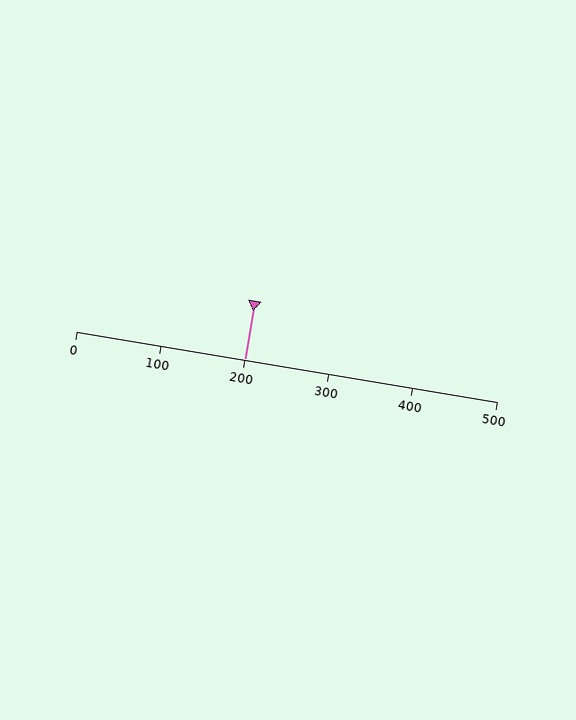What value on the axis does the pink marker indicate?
The marker indicates approximately 200.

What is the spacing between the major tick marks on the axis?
The major ticks are spaced 100 apart.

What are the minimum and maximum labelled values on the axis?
The axis runs from 0 to 500.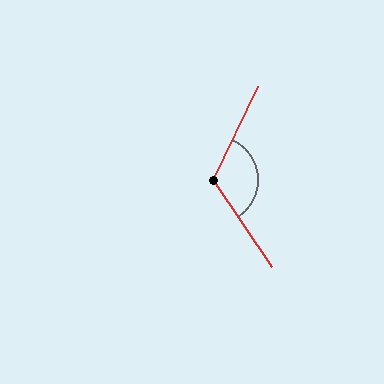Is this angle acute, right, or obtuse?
It is obtuse.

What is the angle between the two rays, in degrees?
Approximately 121 degrees.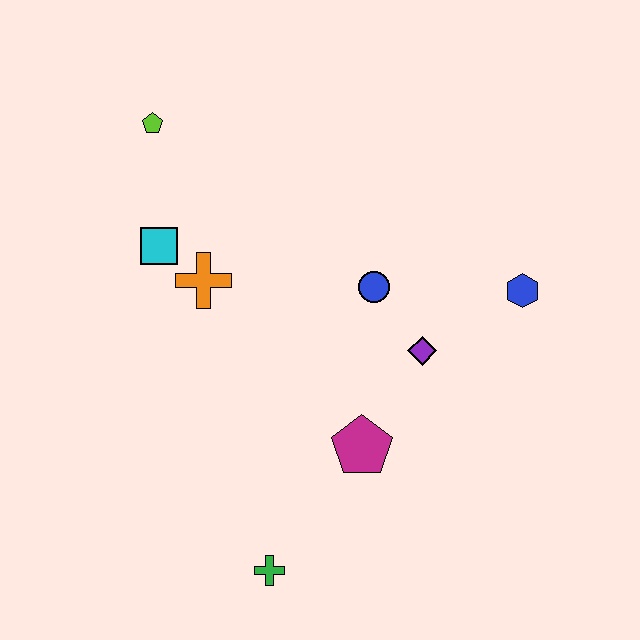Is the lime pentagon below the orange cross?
No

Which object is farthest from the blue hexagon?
The lime pentagon is farthest from the blue hexagon.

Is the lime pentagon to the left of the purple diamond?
Yes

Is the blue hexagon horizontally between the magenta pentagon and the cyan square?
No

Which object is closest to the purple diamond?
The blue circle is closest to the purple diamond.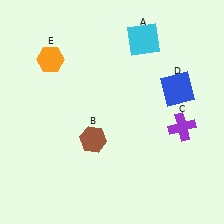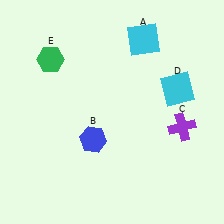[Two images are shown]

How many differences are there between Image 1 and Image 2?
There are 3 differences between the two images.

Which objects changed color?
B changed from brown to blue. D changed from blue to cyan. E changed from orange to green.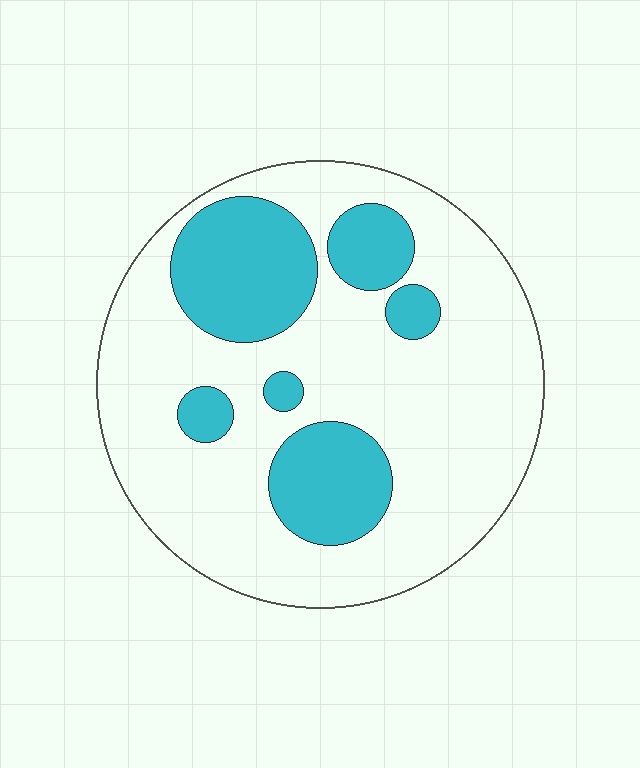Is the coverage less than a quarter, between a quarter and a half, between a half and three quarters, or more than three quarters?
Between a quarter and a half.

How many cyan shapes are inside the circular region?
6.